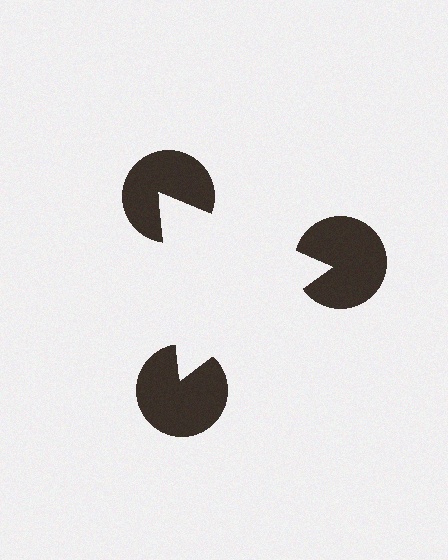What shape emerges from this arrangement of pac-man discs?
An illusory triangle — its edges are inferred from the aligned wedge cuts in the pac-man discs, not physically drawn.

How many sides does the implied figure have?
3 sides.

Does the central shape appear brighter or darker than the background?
It typically appears slightly brighter than the background, even though no actual brightness change is drawn.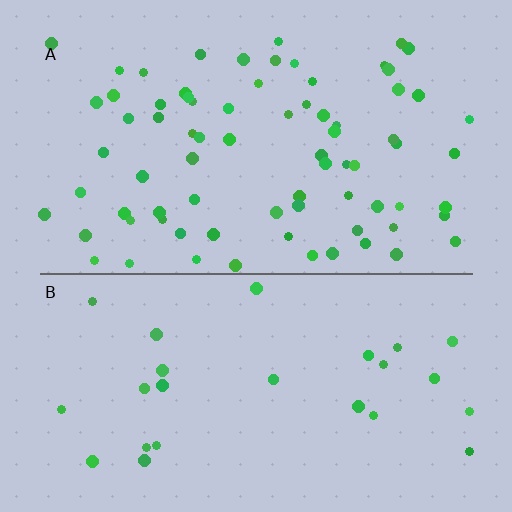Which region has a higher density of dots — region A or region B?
A (the top).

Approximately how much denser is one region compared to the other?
Approximately 3.0× — region A over region B.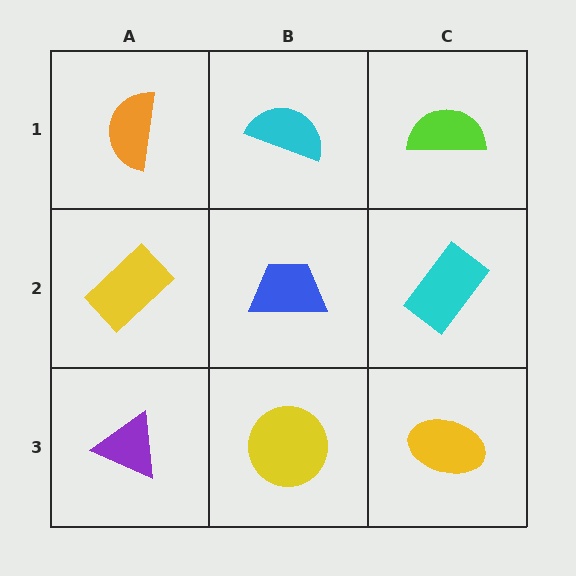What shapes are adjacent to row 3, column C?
A cyan rectangle (row 2, column C), a yellow circle (row 3, column B).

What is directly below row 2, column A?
A purple triangle.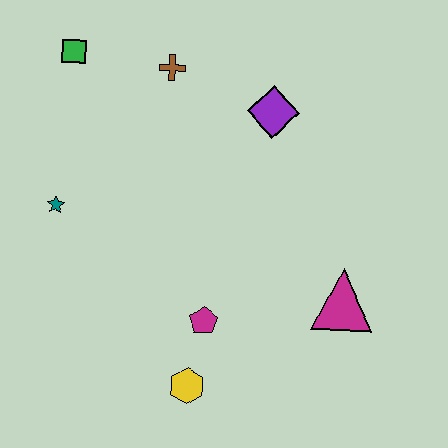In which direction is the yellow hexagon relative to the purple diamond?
The yellow hexagon is below the purple diamond.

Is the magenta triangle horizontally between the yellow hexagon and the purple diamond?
No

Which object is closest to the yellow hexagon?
The magenta pentagon is closest to the yellow hexagon.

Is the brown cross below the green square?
Yes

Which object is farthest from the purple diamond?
The yellow hexagon is farthest from the purple diamond.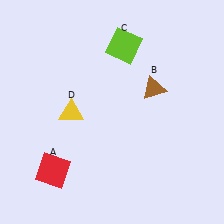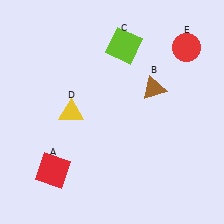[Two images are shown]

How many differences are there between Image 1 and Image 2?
There is 1 difference between the two images.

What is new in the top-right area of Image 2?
A red circle (E) was added in the top-right area of Image 2.